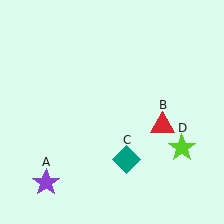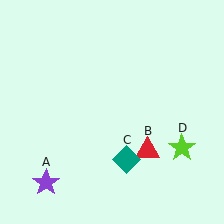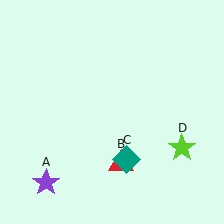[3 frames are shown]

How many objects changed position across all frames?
1 object changed position: red triangle (object B).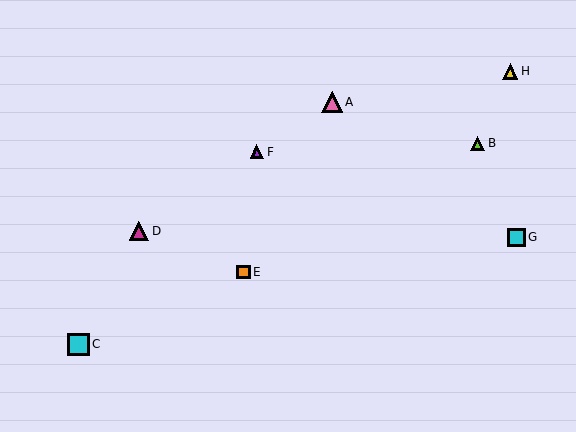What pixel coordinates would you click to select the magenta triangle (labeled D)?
Click at (139, 231) to select the magenta triangle D.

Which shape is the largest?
The cyan square (labeled C) is the largest.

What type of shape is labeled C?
Shape C is a cyan square.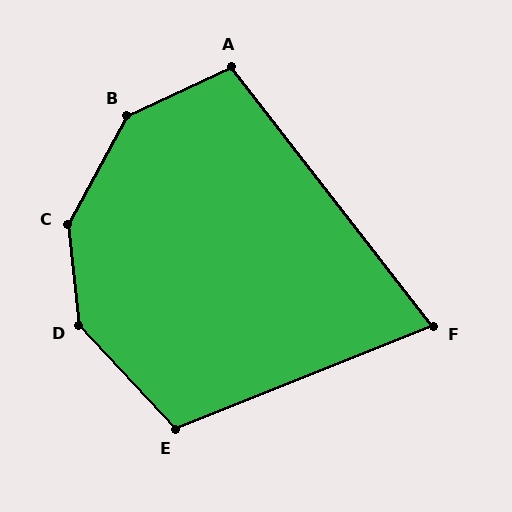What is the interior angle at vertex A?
Approximately 103 degrees (obtuse).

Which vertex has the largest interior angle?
C, at approximately 146 degrees.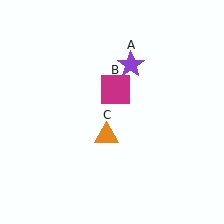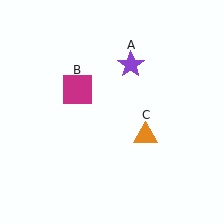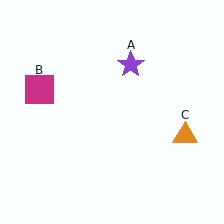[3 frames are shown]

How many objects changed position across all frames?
2 objects changed position: magenta square (object B), orange triangle (object C).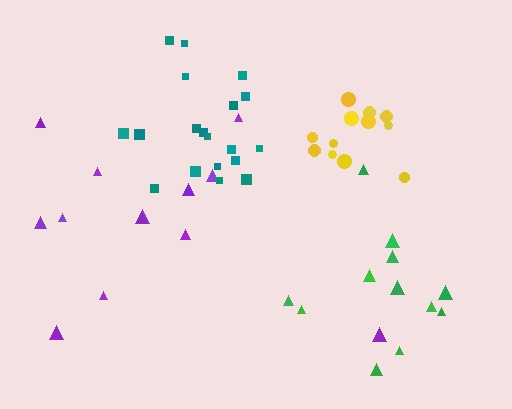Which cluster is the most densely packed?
Teal.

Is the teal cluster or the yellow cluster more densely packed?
Teal.